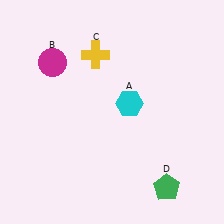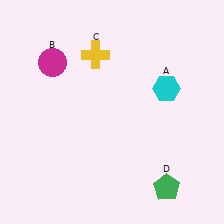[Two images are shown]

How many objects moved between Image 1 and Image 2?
1 object moved between the two images.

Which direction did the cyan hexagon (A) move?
The cyan hexagon (A) moved right.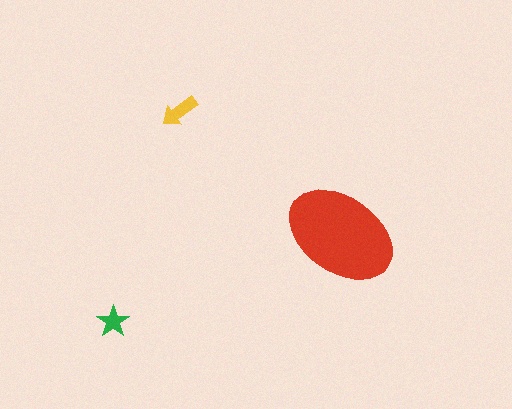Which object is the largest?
The red ellipse.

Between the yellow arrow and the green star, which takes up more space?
The yellow arrow.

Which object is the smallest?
The green star.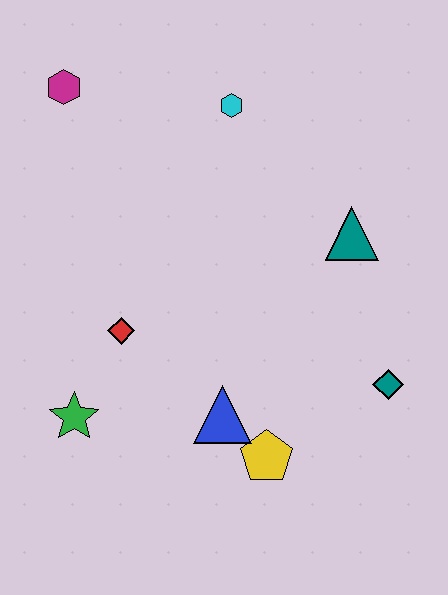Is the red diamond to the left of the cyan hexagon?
Yes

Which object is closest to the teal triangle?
The teal diamond is closest to the teal triangle.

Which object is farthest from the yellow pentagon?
The magenta hexagon is farthest from the yellow pentagon.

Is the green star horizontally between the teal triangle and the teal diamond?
No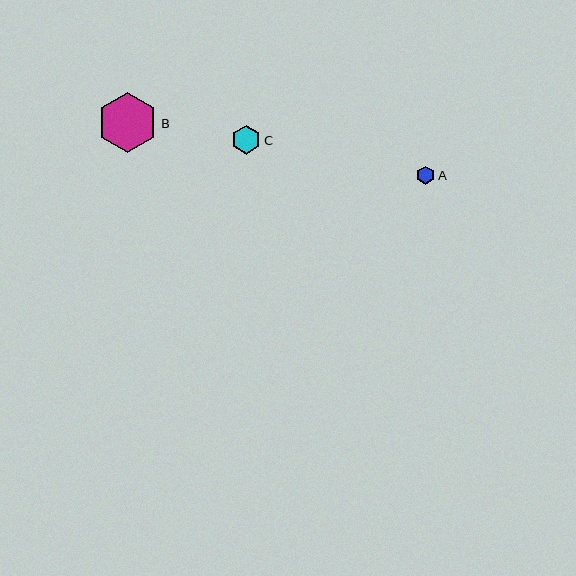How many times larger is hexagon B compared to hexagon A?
Hexagon B is approximately 3.3 times the size of hexagon A.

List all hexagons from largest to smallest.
From largest to smallest: B, C, A.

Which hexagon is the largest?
Hexagon B is the largest with a size of approximately 60 pixels.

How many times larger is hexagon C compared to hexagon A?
Hexagon C is approximately 1.6 times the size of hexagon A.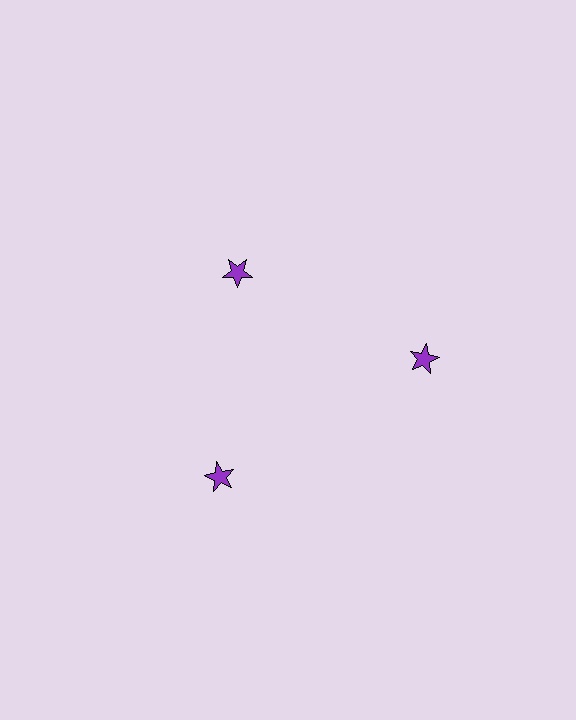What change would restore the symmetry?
The symmetry would be restored by moving it outward, back onto the ring so that all 3 stars sit at equal angles and equal distance from the center.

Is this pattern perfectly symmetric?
No. The 3 purple stars are arranged in a ring, but one element near the 11 o'clock position is pulled inward toward the center, breaking the 3-fold rotational symmetry.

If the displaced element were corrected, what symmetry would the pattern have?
It would have 3-fold rotational symmetry — the pattern would map onto itself every 120 degrees.